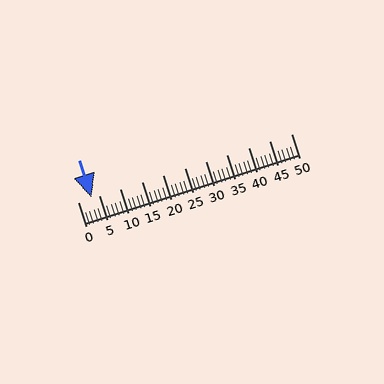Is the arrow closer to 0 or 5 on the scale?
The arrow is closer to 5.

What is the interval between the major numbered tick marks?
The major tick marks are spaced 5 units apart.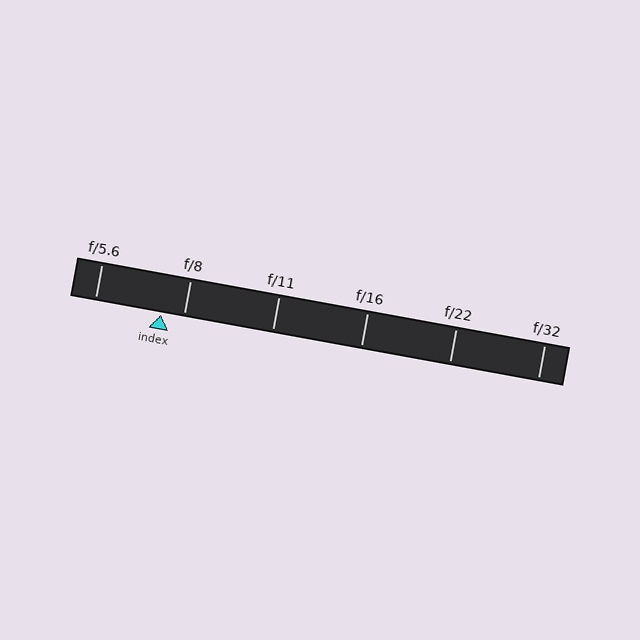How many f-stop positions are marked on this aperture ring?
There are 6 f-stop positions marked.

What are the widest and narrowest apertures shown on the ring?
The widest aperture shown is f/5.6 and the narrowest is f/32.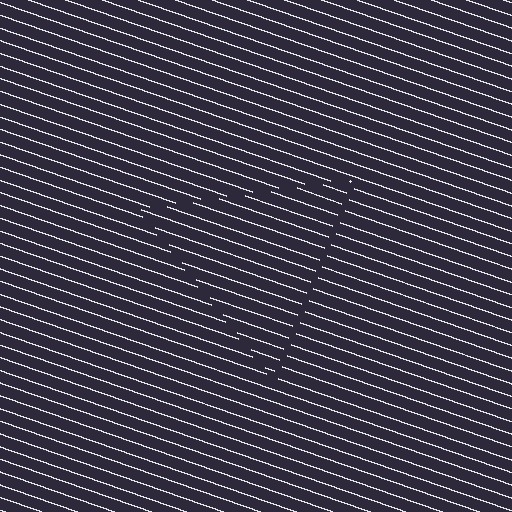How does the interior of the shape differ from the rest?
The interior of the shape contains the same grating, shifted by half a period — the contour is defined by the phase discontinuity where line-ends from the inner and outer gratings abut.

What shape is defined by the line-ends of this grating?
An illusory triangle. The interior of the shape contains the same grating, shifted by half a period — the contour is defined by the phase discontinuity where line-ends from the inner and outer gratings abut.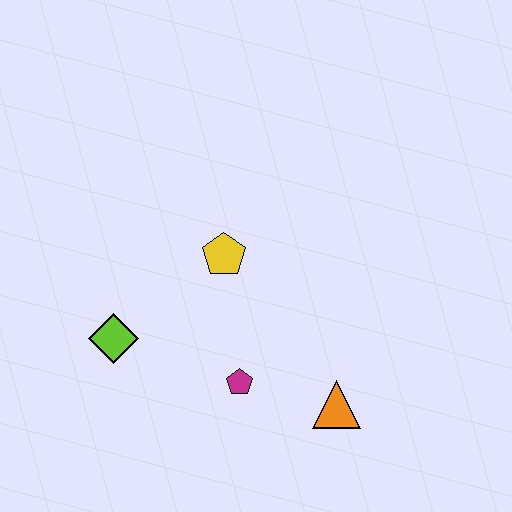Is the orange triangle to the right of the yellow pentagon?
Yes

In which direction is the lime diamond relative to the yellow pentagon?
The lime diamond is to the left of the yellow pentagon.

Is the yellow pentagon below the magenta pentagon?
No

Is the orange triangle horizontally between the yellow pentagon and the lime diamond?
No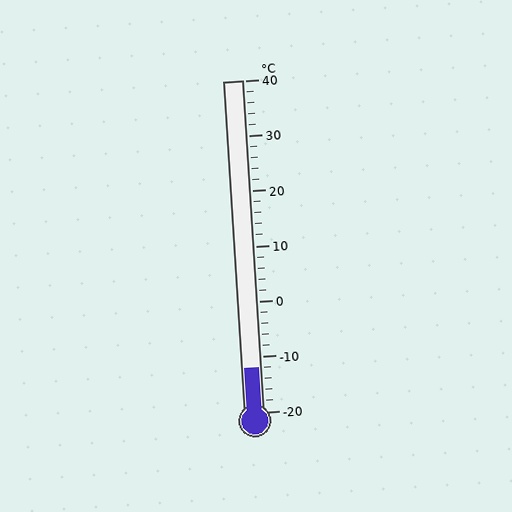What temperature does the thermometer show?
The thermometer shows approximately -12°C.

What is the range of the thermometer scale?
The thermometer scale ranges from -20°C to 40°C.